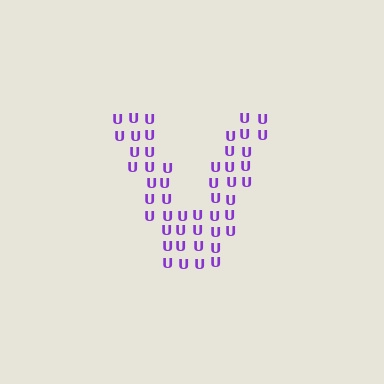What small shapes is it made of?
It is made of small letter U's.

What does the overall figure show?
The overall figure shows the letter V.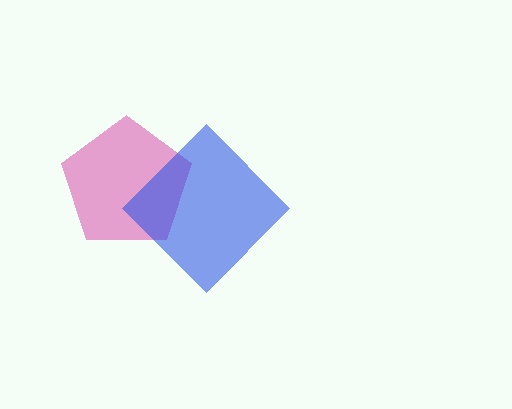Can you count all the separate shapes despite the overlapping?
Yes, there are 2 separate shapes.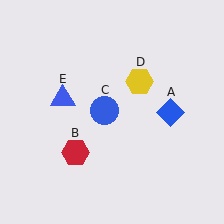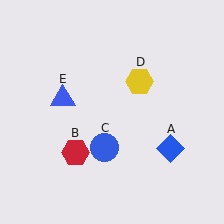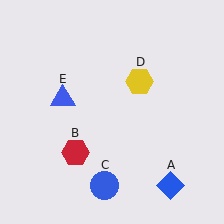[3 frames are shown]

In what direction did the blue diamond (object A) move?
The blue diamond (object A) moved down.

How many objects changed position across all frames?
2 objects changed position: blue diamond (object A), blue circle (object C).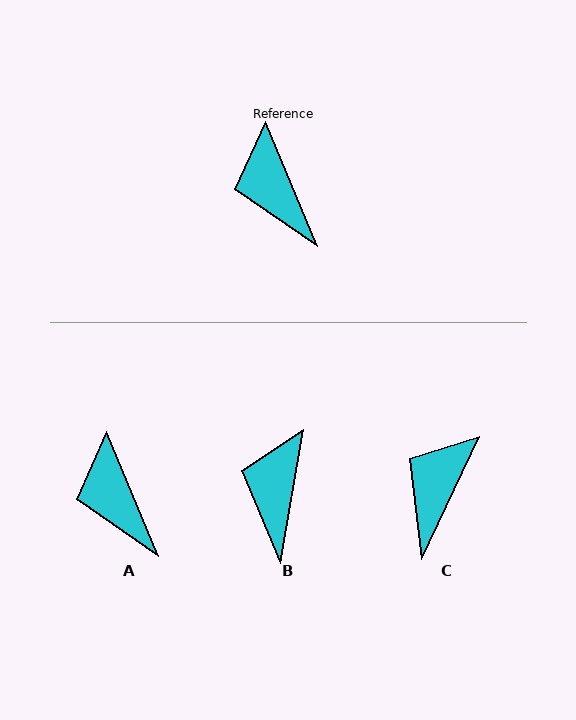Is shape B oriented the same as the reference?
No, it is off by about 33 degrees.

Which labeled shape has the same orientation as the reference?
A.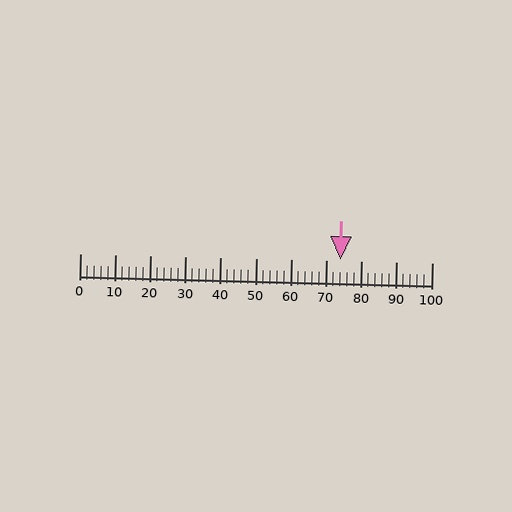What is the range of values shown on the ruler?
The ruler shows values from 0 to 100.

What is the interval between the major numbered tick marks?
The major tick marks are spaced 10 units apart.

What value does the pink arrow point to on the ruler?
The pink arrow points to approximately 74.